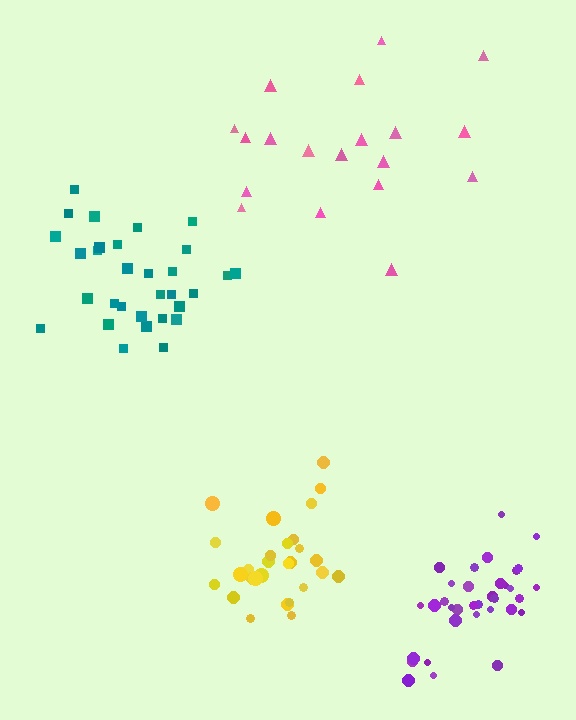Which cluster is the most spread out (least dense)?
Pink.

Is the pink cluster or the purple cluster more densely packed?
Purple.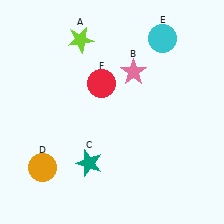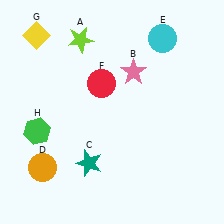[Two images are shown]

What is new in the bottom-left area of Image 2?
A green hexagon (H) was added in the bottom-left area of Image 2.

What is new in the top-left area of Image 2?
A yellow diamond (G) was added in the top-left area of Image 2.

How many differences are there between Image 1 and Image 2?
There are 2 differences between the two images.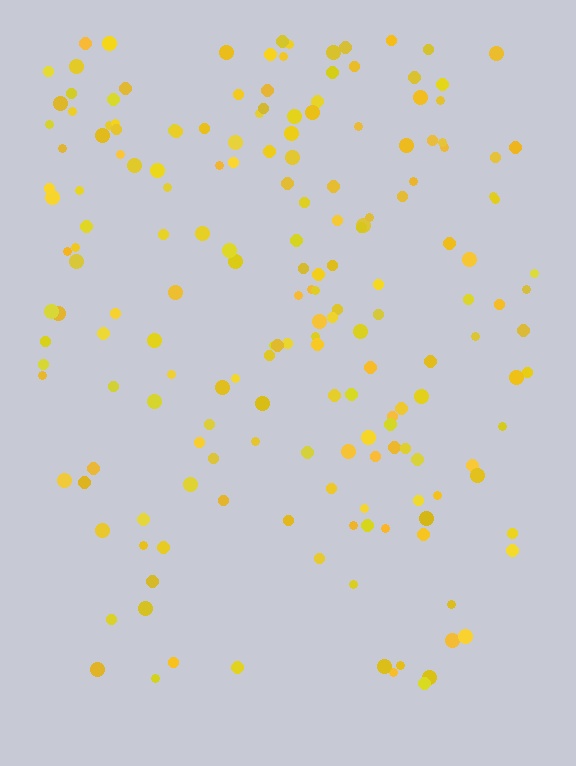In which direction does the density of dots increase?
From bottom to top, with the top side densest.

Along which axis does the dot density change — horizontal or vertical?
Vertical.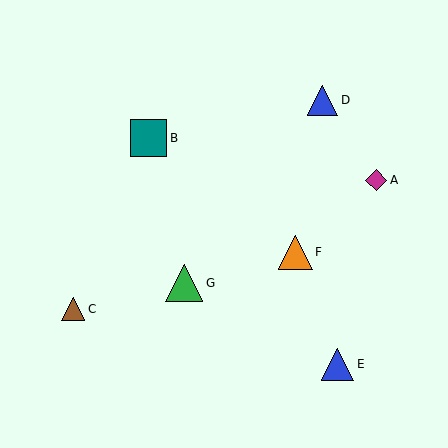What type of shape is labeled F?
Shape F is an orange triangle.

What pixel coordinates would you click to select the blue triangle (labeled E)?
Click at (338, 364) to select the blue triangle E.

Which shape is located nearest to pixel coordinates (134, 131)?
The teal square (labeled B) at (149, 138) is nearest to that location.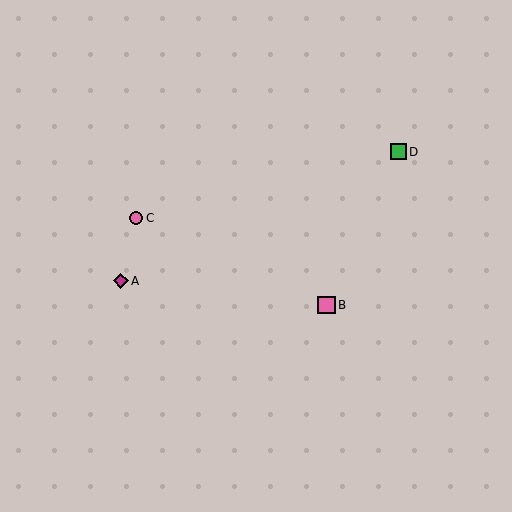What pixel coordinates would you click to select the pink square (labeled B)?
Click at (326, 305) to select the pink square B.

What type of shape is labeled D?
Shape D is a green square.